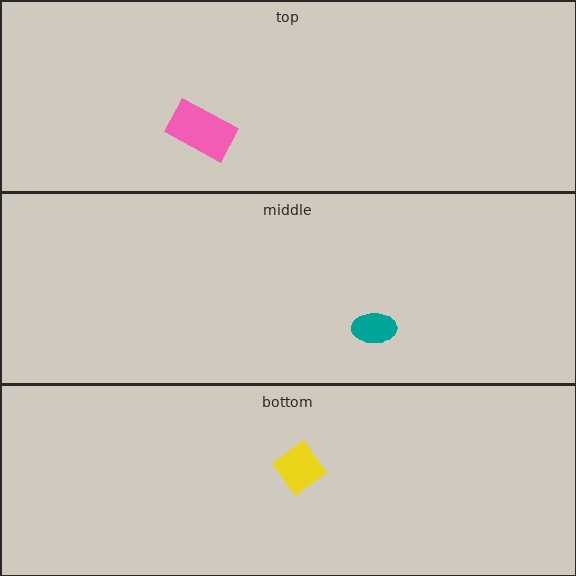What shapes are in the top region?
The pink rectangle.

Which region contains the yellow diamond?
The bottom region.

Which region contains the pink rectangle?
The top region.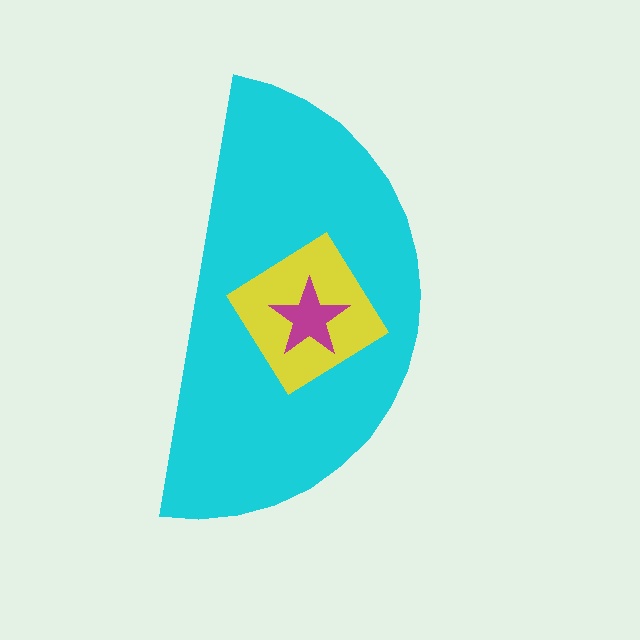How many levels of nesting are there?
3.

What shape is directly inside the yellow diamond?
The magenta star.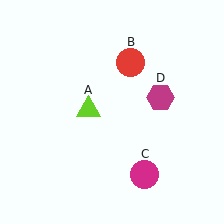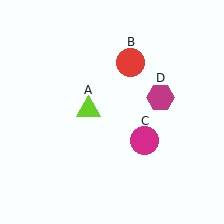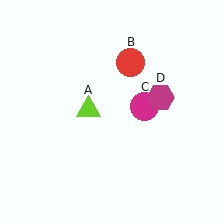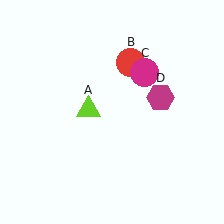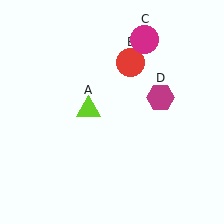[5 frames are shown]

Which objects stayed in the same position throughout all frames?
Lime triangle (object A) and red circle (object B) and magenta hexagon (object D) remained stationary.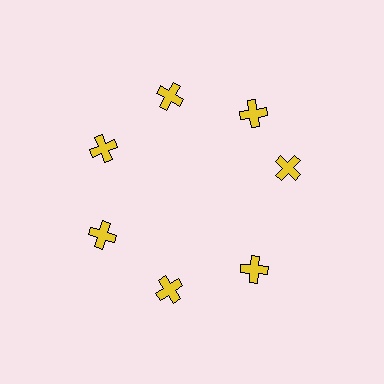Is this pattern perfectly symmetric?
No. The 7 yellow crosses are arranged in a ring, but one element near the 3 o'clock position is rotated out of alignment along the ring, breaking the 7-fold rotational symmetry.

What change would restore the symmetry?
The symmetry would be restored by rotating it back into even spacing with its neighbors so that all 7 crosses sit at equal angles and equal distance from the center.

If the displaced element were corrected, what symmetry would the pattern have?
It would have 7-fold rotational symmetry — the pattern would map onto itself every 51 degrees.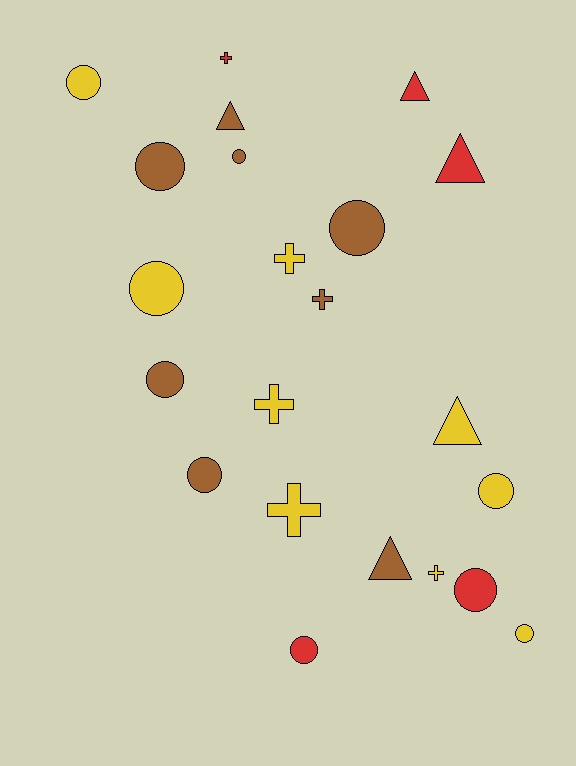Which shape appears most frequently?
Circle, with 11 objects.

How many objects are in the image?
There are 22 objects.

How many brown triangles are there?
There are 2 brown triangles.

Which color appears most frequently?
Yellow, with 9 objects.